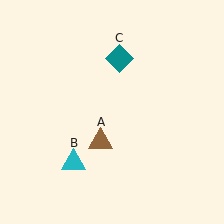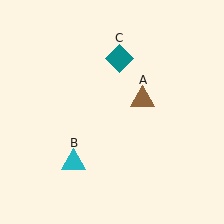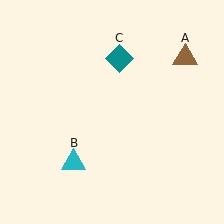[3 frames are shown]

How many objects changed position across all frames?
1 object changed position: brown triangle (object A).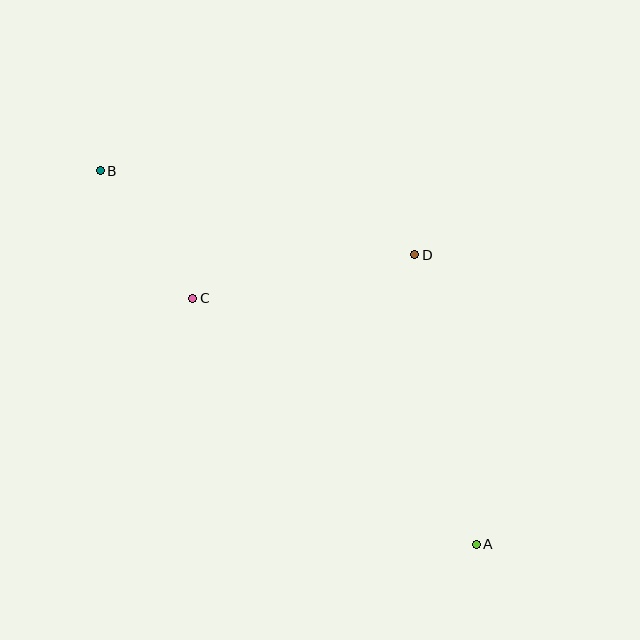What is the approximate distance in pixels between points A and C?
The distance between A and C is approximately 375 pixels.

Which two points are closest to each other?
Points B and C are closest to each other.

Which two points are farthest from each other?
Points A and B are farthest from each other.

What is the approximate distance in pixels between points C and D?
The distance between C and D is approximately 226 pixels.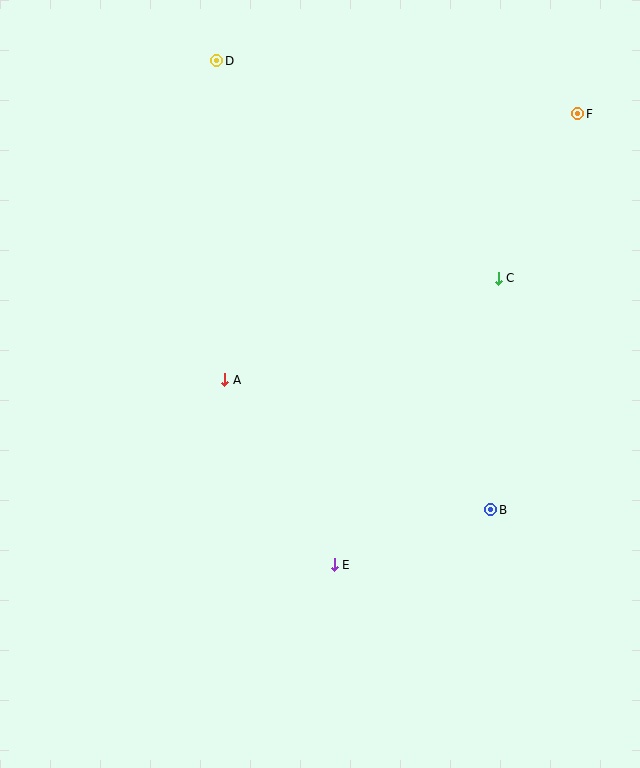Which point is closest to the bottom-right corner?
Point B is closest to the bottom-right corner.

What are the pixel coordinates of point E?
Point E is at (334, 565).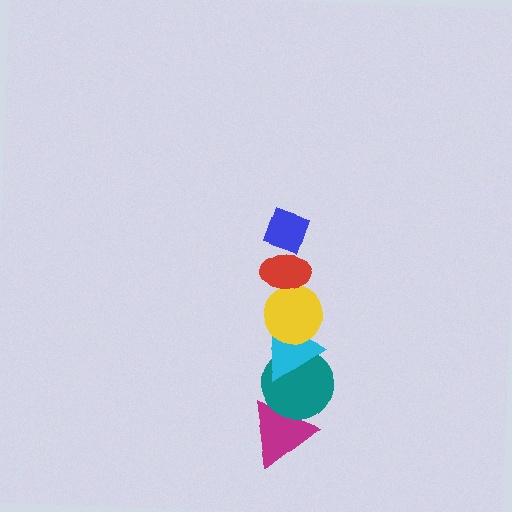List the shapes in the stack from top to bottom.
From top to bottom: the blue diamond, the red ellipse, the yellow circle, the cyan triangle, the teal circle, the magenta triangle.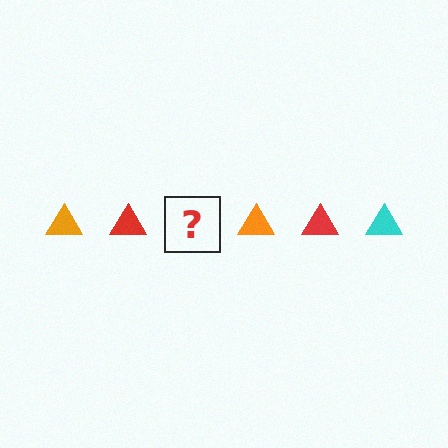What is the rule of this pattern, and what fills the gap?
The rule is that the pattern cycles through orange, red, cyan triangles. The gap should be filled with a cyan triangle.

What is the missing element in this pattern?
The missing element is a cyan triangle.